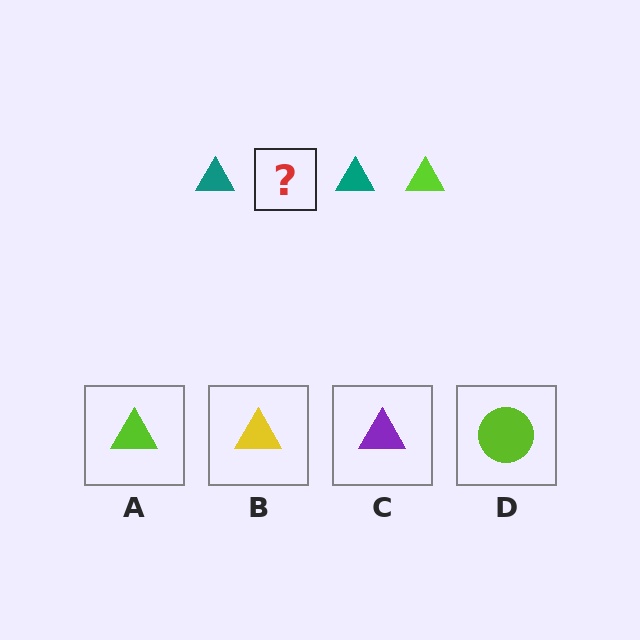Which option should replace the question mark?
Option A.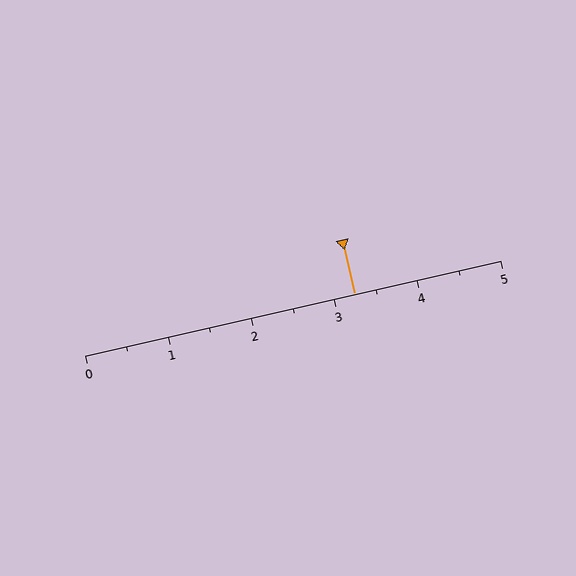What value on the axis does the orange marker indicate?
The marker indicates approximately 3.2.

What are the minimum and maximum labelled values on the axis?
The axis runs from 0 to 5.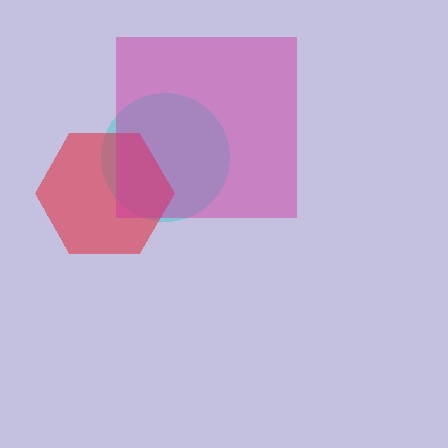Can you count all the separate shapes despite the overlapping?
Yes, there are 3 separate shapes.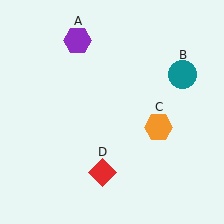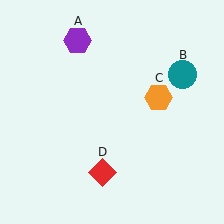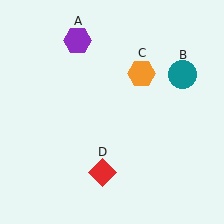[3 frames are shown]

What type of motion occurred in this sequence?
The orange hexagon (object C) rotated counterclockwise around the center of the scene.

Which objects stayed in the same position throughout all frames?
Purple hexagon (object A) and teal circle (object B) and red diamond (object D) remained stationary.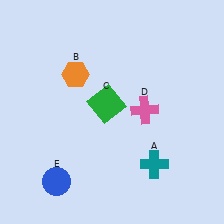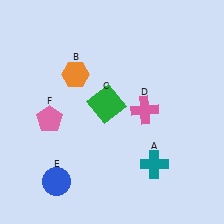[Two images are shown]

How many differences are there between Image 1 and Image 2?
There is 1 difference between the two images.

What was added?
A pink pentagon (F) was added in Image 2.